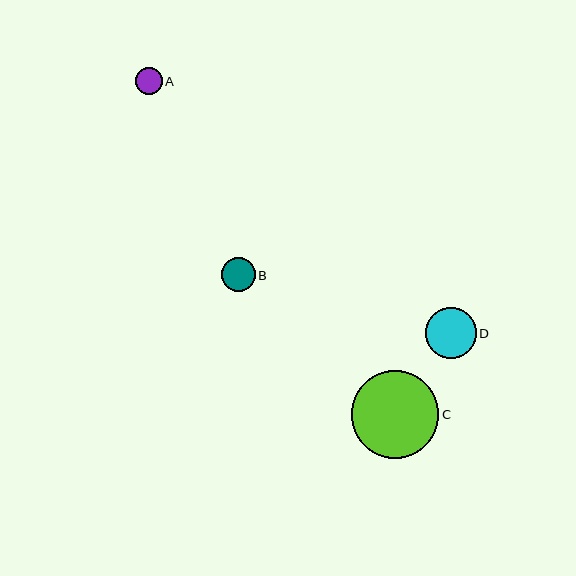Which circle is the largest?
Circle C is the largest with a size of approximately 88 pixels.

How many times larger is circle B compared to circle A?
Circle B is approximately 1.3 times the size of circle A.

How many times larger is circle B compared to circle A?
Circle B is approximately 1.3 times the size of circle A.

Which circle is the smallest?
Circle A is the smallest with a size of approximately 27 pixels.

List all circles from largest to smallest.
From largest to smallest: C, D, B, A.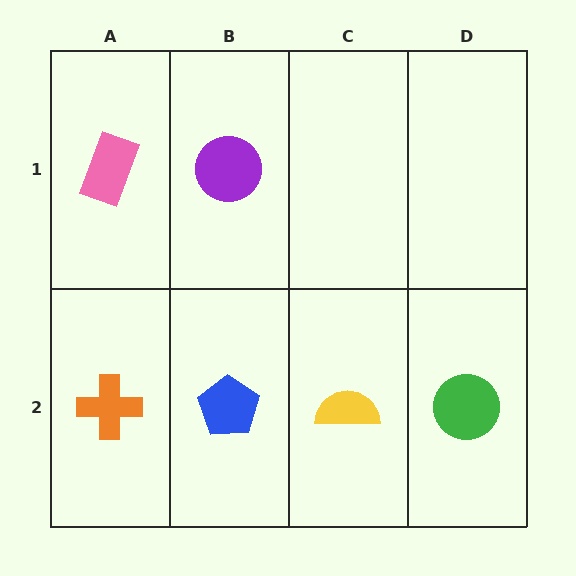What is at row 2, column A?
An orange cross.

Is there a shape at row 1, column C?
No, that cell is empty.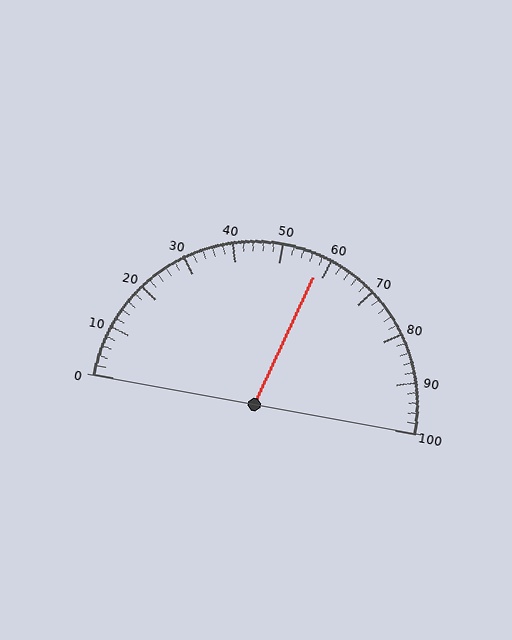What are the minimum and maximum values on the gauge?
The gauge ranges from 0 to 100.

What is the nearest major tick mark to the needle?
The nearest major tick mark is 60.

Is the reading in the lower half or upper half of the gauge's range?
The reading is in the upper half of the range (0 to 100).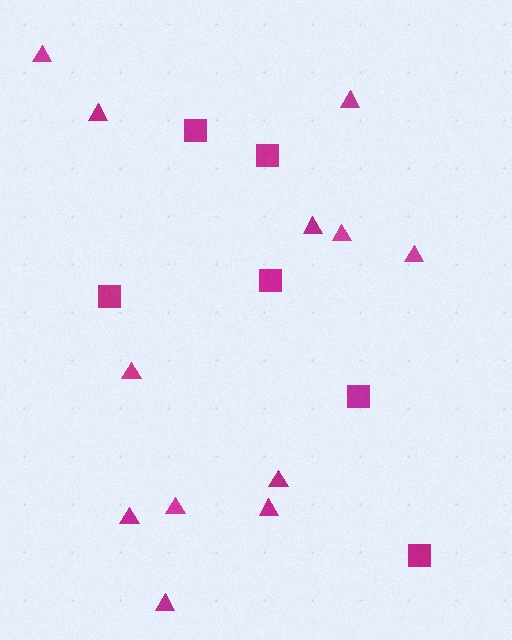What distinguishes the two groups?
There are 2 groups: one group of triangles (12) and one group of squares (6).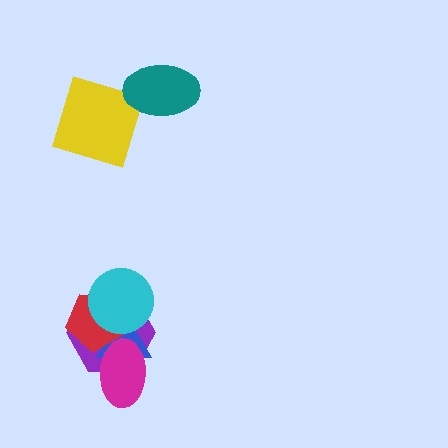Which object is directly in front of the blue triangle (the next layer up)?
The magenta ellipse is directly in front of the blue triangle.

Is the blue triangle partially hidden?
Yes, it is partially covered by another shape.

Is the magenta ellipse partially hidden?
Yes, it is partially covered by another shape.